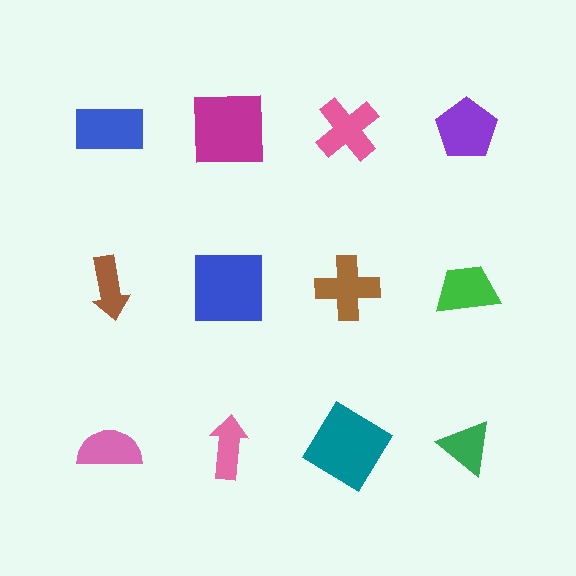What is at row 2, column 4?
A green trapezoid.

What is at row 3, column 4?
A green triangle.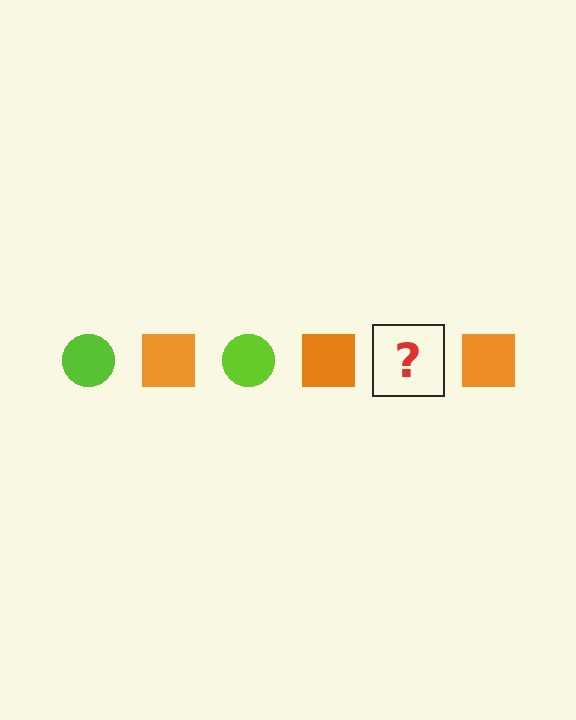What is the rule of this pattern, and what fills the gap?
The rule is that the pattern alternates between lime circle and orange square. The gap should be filled with a lime circle.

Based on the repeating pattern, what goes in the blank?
The blank should be a lime circle.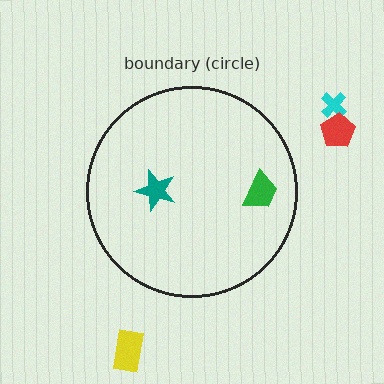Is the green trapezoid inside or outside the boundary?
Inside.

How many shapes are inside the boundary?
2 inside, 3 outside.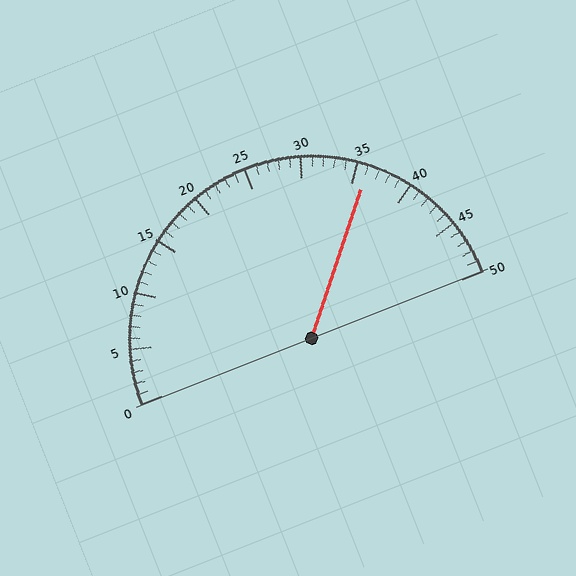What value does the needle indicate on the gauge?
The needle indicates approximately 36.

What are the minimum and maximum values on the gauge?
The gauge ranges from 0 to 50.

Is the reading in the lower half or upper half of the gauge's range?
The reading is in the upper half of the range (0 to 50).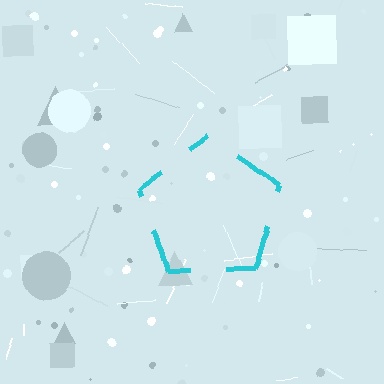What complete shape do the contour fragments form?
The contour fragments form a pentagon.